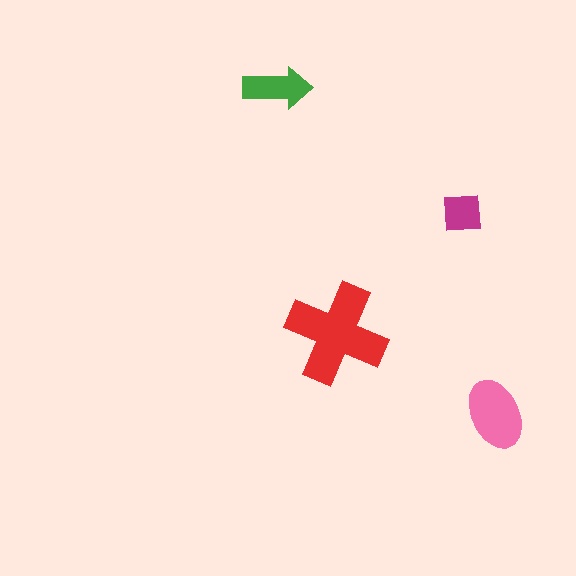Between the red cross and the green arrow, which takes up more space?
The red cross.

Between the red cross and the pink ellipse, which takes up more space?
The red cross.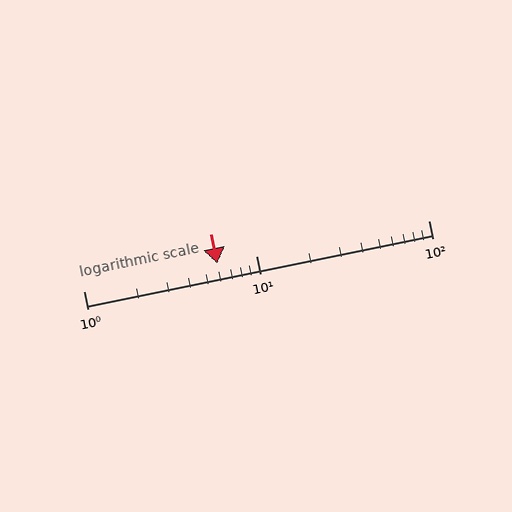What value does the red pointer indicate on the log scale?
The pointer indicates approximately 6.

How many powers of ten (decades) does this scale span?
The scale spans 2 decades, from 1 to 100.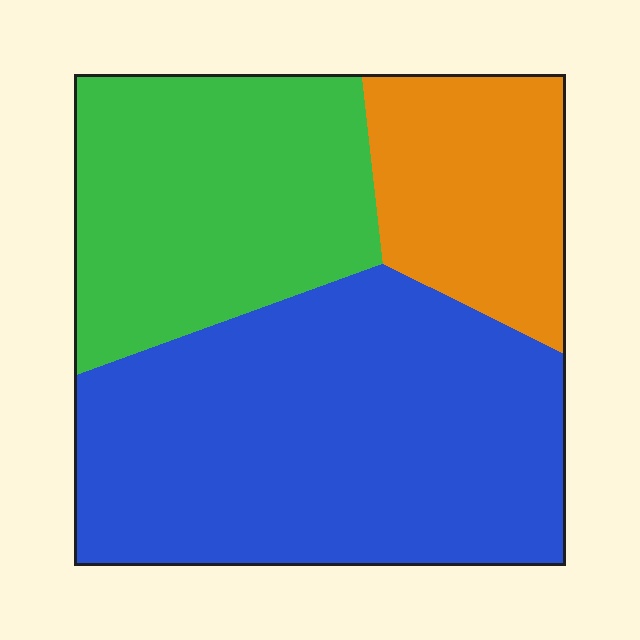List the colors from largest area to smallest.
From largest to smallest: blue, green, orange.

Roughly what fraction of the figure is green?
Green covers 31% of the figure.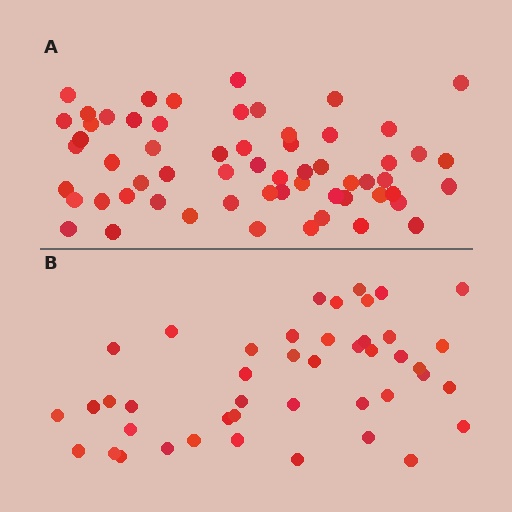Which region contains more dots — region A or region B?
Region A (the top region) has more dots.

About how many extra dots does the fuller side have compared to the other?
Region A has approximately 15 more dots than region B.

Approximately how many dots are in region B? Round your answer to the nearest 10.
About 40 dots. (The exact count is 44, which rounds to 40.)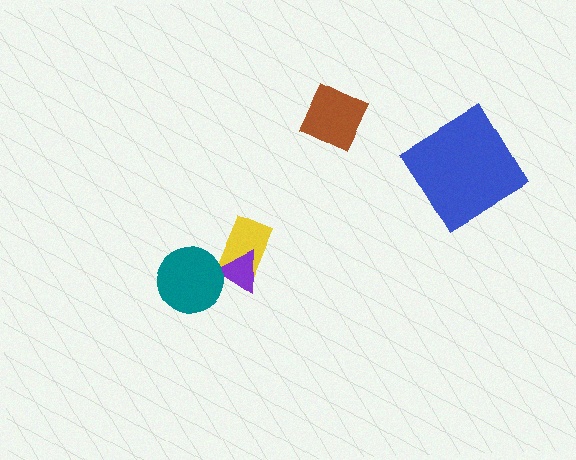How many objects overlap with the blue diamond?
0 objects overlap with the blue diamond.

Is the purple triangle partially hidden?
Yes, it is partially covered by another shape.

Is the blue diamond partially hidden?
No, no other shape covers it.